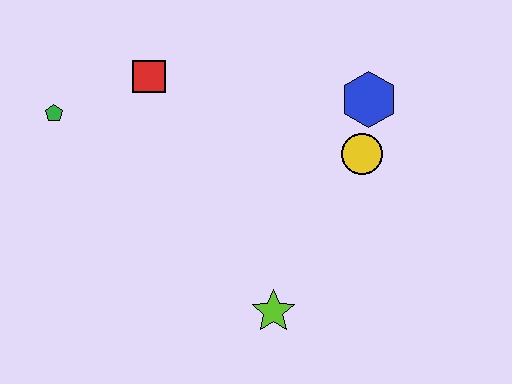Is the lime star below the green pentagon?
Yes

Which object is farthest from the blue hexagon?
The green pentagon is farthest from the blue hexagon.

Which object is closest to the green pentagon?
The red square is closest to the green pentagon.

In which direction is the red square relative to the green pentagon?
The red square is to the right of the green pentagon.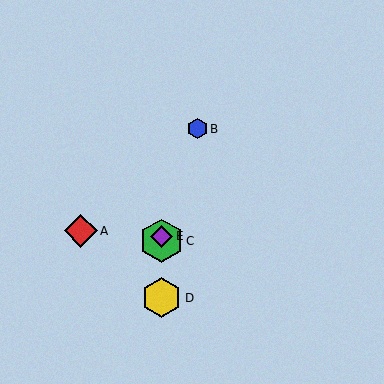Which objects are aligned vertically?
Objects C, D, E are aligned vertically.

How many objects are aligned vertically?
3 objects (C, D, E) are aligned vertically.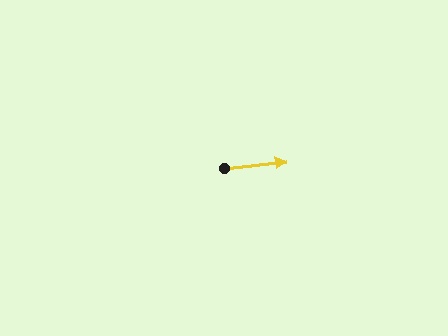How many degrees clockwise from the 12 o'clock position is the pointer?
Approximately 84 degrees.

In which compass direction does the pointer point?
East.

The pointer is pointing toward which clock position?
Roughly 3 o'clock.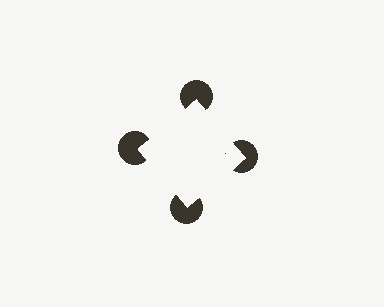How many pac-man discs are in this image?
There are 4 — one at each vertex of the illusory square.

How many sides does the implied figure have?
4 sides.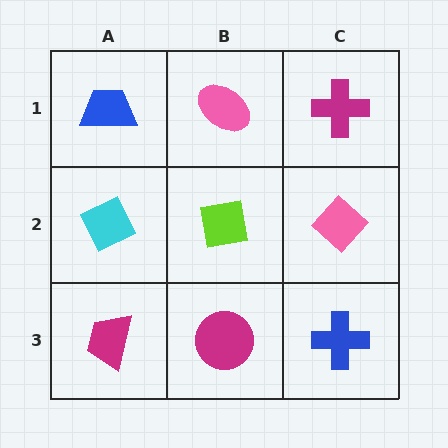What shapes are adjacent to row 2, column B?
A pink ellipse (row 1, column B), a magenta circle (row 3, column B), a cyan diamond (row 2, column A), a pink diamond (row 2, column C).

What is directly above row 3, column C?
A pink diamond.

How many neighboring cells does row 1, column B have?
3.